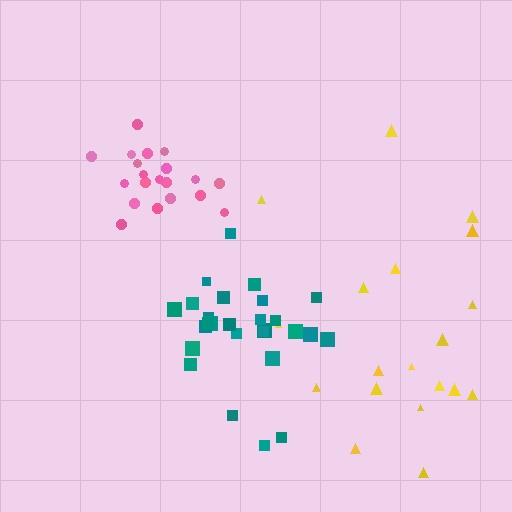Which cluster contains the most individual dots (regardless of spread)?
Teal (27).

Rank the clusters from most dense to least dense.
pink, teal, yellow.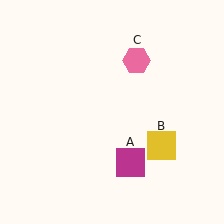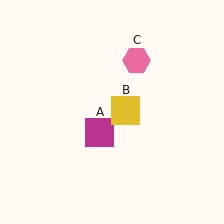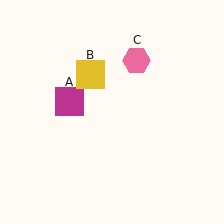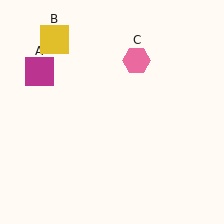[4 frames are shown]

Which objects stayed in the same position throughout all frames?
Pink hexagon (object C) remained stationary.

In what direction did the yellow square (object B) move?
The yellow square (object B) moved up and to the left.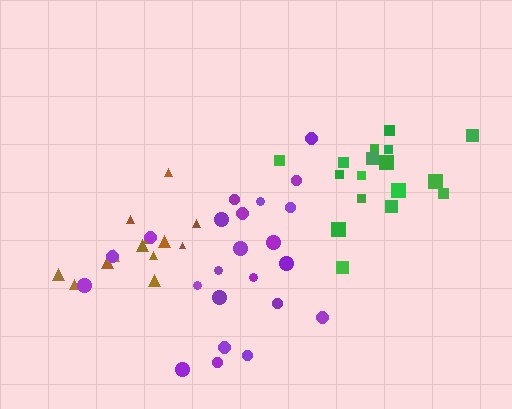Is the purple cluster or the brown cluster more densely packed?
Brown.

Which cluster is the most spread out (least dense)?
Purple.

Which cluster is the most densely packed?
Brown.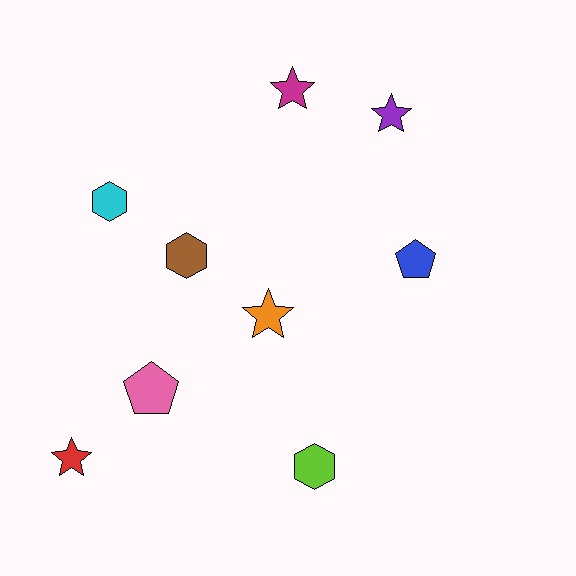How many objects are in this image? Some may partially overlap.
There are 9 objects.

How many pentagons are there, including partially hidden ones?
There are 2 pentagons.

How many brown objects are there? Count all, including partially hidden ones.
There is 1 brown object.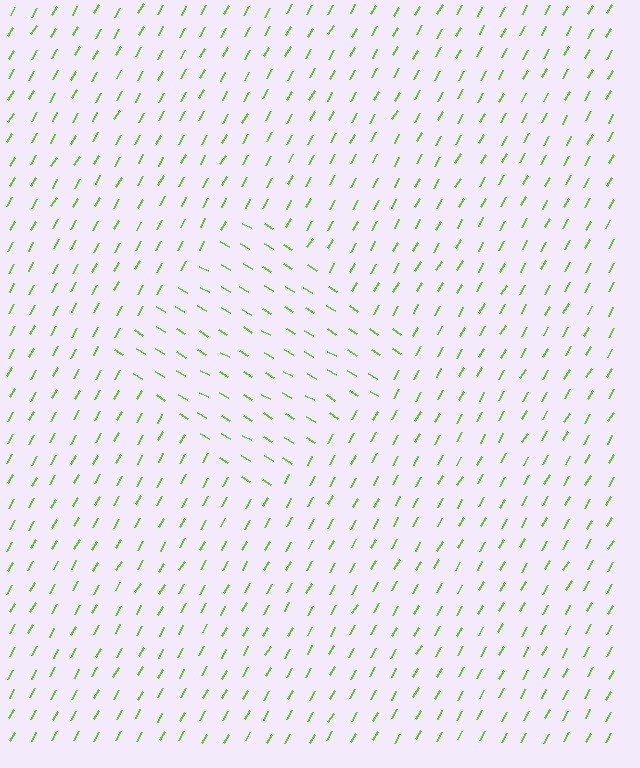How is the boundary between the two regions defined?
The boundary is defined purely by a change in line orientation (approximately 89 degrees difference). All lines are the same color and thickness.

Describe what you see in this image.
The image is filled with small lime line segments. A diamond region in the image has lines oriented differently from the surrounding lines, creating a visible texture boundary.